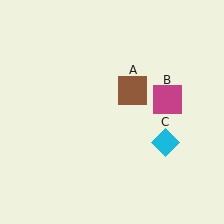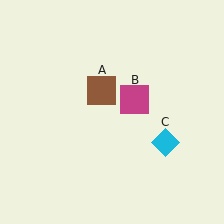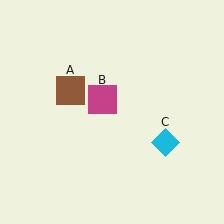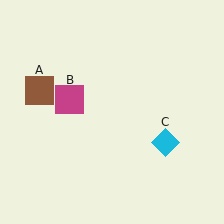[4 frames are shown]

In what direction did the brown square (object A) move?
The brown square (object A) moved left.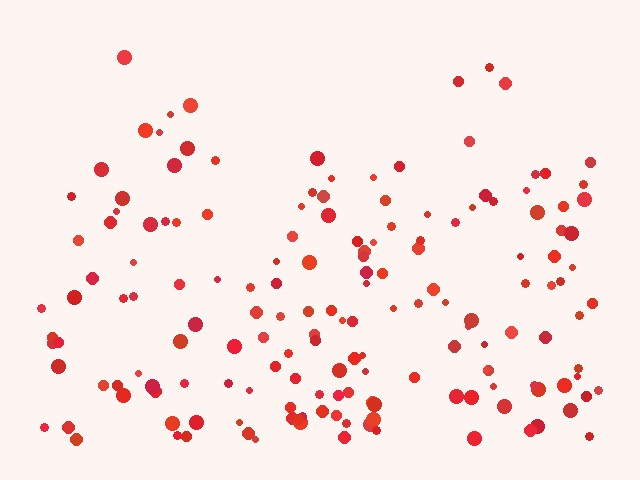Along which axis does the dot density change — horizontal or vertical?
Vertical.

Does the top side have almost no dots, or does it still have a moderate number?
Still a moderate number, just noticeably fewer than the bottom.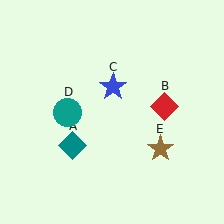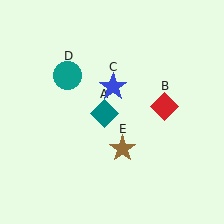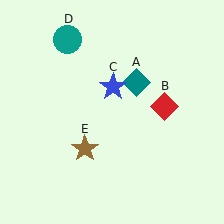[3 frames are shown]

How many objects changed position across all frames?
3 objects changed position: teal diamond (object A), teal circle (object D), brown star (object E).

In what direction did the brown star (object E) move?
The brown star (object E) moved left.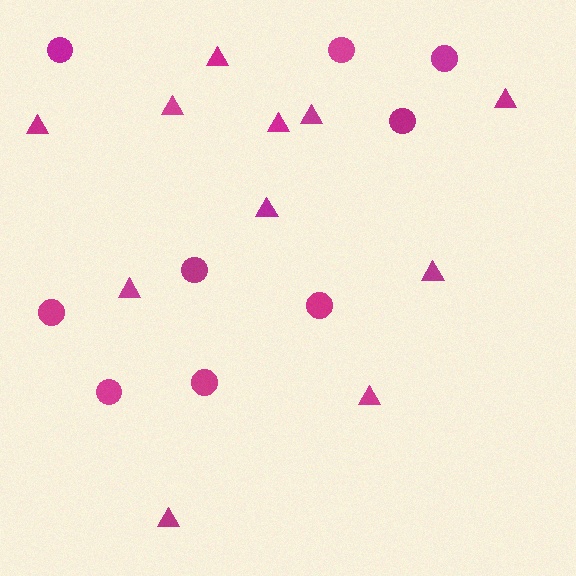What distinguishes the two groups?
There are 2 groups: one group of triangles (11) and one group of circles (9).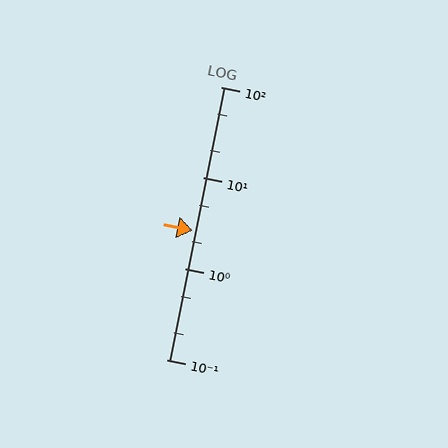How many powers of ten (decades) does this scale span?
The scale spans 3 decades, from 0.1 to 100.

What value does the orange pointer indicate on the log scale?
The pointer indicates approximately 2.6.